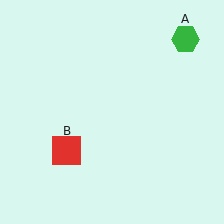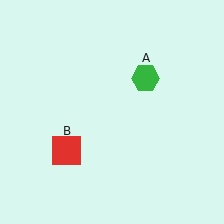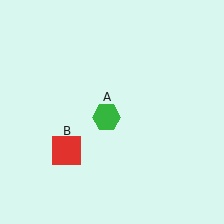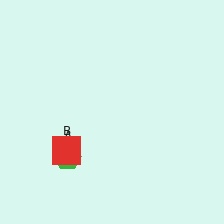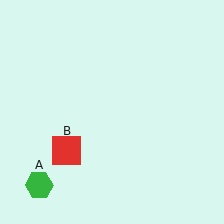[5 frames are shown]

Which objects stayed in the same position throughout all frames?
Red square (object B) remained stationary.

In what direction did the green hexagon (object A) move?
The green hexagon (object A) moved down and to the left.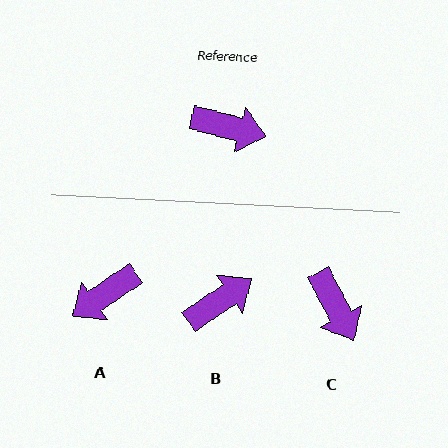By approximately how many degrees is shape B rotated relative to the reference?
Approximately 48 degrees counter-clockwise.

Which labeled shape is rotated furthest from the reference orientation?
A, about 131 degrees away.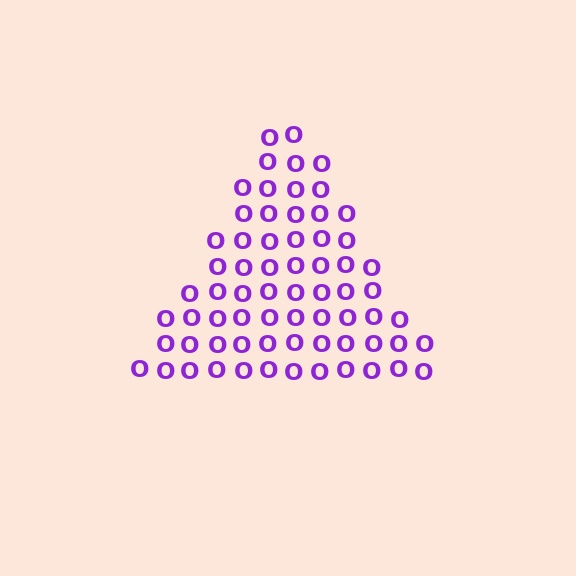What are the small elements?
The small elements are letter O's.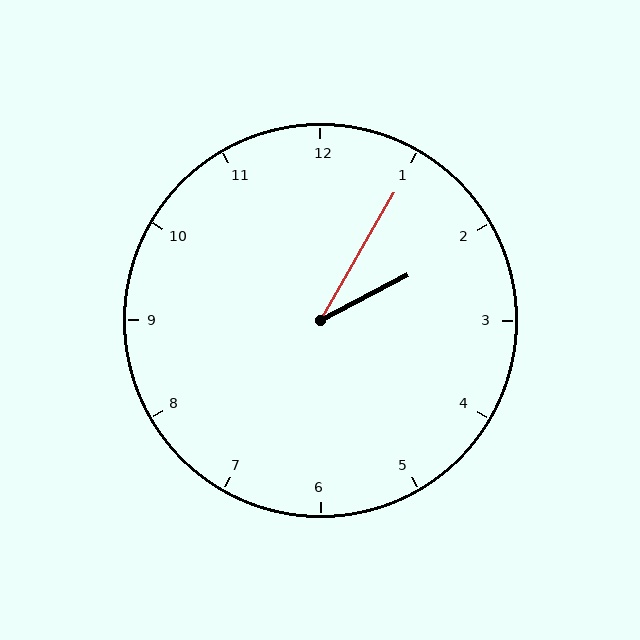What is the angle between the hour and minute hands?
Approximately 32 degrees.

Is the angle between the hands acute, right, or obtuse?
It is acute.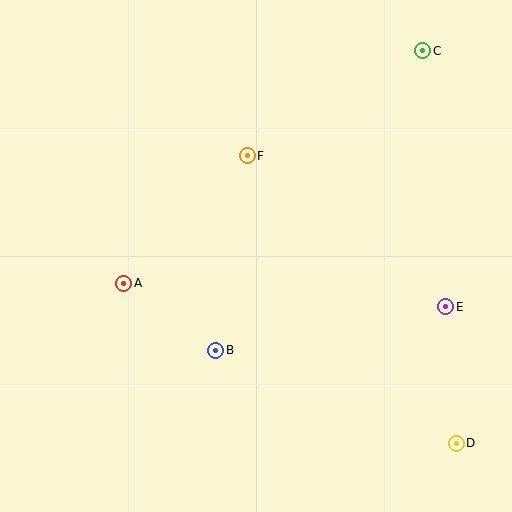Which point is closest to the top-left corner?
Point F is closest to the top-left corner.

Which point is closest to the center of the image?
Point F at (247, 156) is closest to the center.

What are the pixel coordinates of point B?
Point B is at (216, 350).